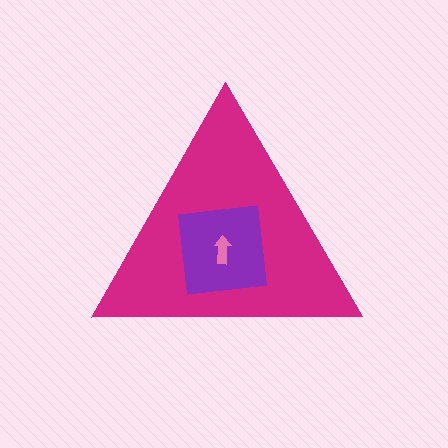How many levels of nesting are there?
3.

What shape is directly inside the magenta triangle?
The purple square.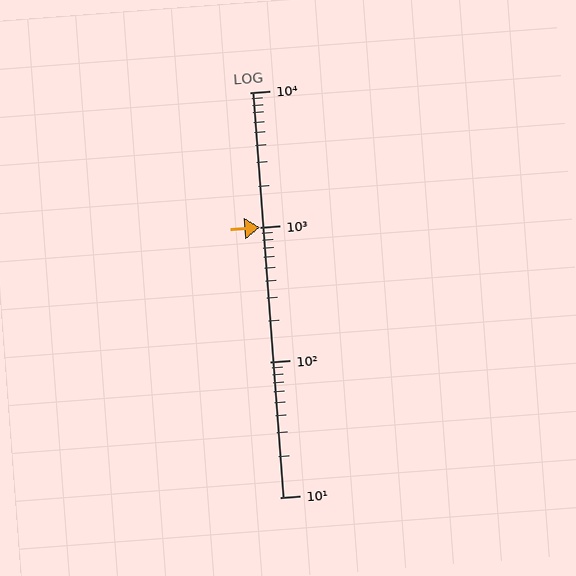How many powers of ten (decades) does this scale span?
The scale spans 3 decades, from 10 to 10000.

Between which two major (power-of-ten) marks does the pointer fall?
The pointer is between 1000 and 10000.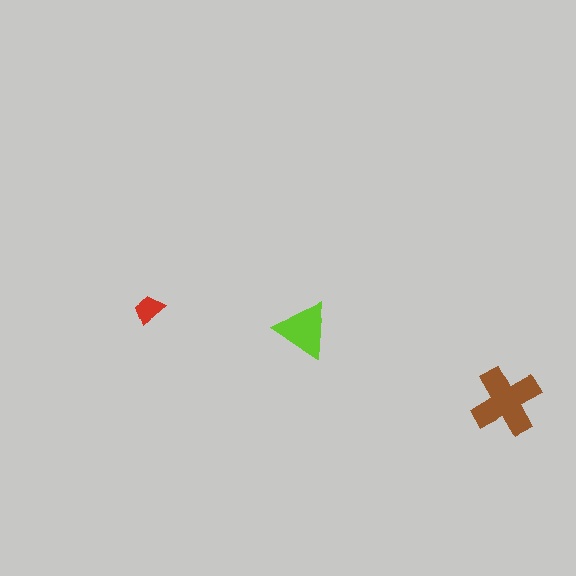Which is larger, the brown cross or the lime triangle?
The brown cross.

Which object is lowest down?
The brown cross is bottommost.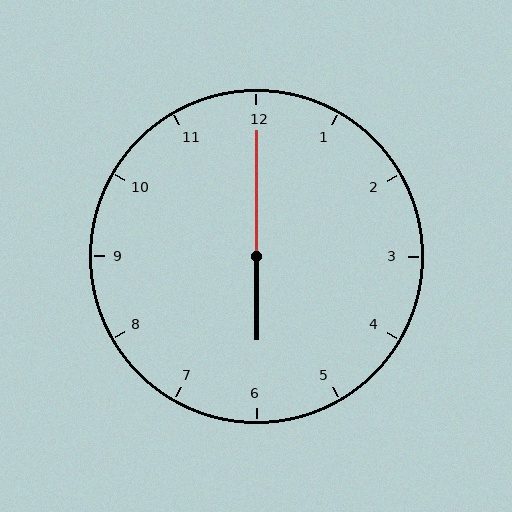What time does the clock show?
6:00.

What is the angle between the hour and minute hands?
Approximately 180 degrees.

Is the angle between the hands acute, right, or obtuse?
It is obtuse.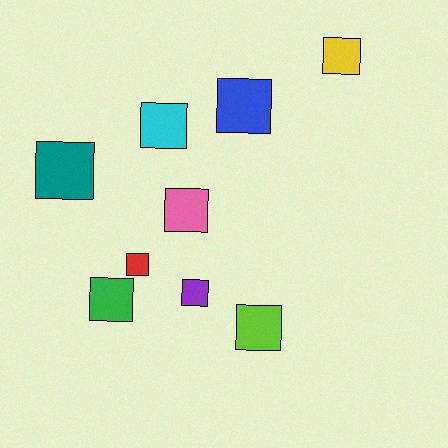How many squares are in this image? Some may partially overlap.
There are 9 squares.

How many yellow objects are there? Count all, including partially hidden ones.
There is 1 yellow object.